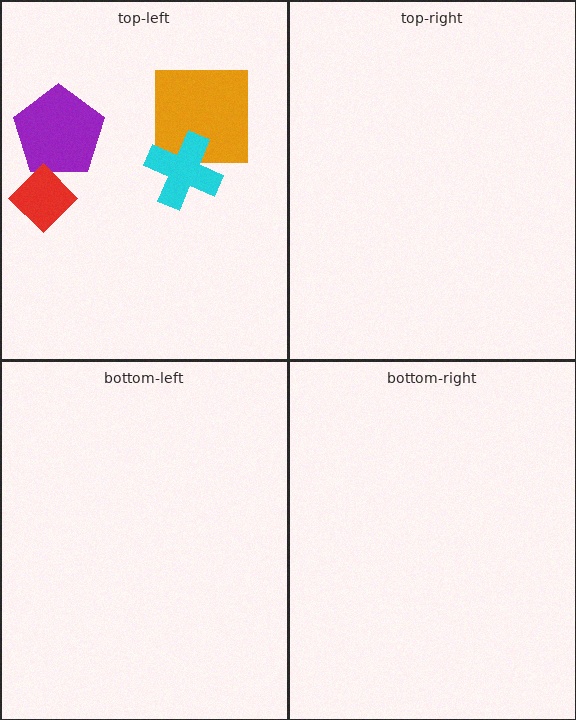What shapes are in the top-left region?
The purple pentagon, the orange square, the cyan cross, the red diamond.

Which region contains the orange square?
The top-left region.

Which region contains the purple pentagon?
The top-left region.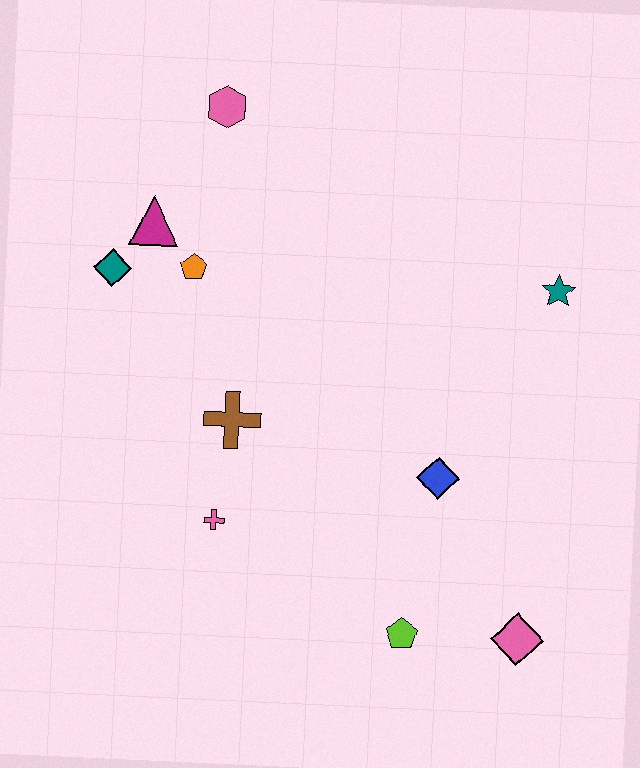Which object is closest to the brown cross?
The pink cross is closest to the brown cross.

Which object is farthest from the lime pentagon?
The pink hexagon is farthest from the lime pentagon.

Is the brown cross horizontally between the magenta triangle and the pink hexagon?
No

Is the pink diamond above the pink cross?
No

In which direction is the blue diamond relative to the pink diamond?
The blue diamond is above the pink diamond.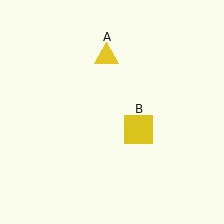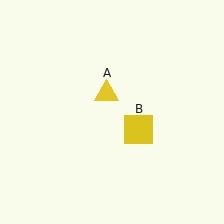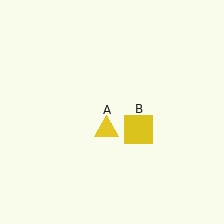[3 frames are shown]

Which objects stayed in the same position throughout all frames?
Yellow square (object B) remained stationary.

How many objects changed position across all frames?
1 object changed position: yellow triangle (object A).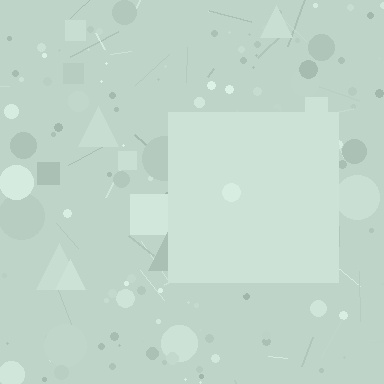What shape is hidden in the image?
A square is hidden in the image.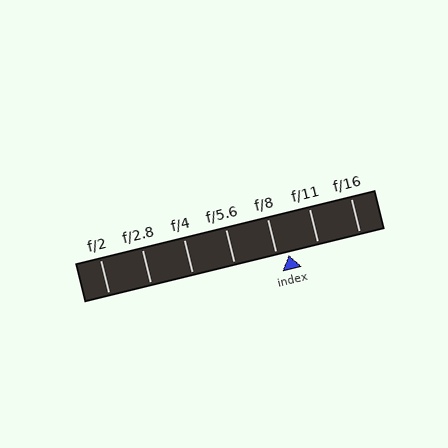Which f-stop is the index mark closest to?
The index mark is closest to f/8.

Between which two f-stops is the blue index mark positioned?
The index mark is between f/8 and f/11.